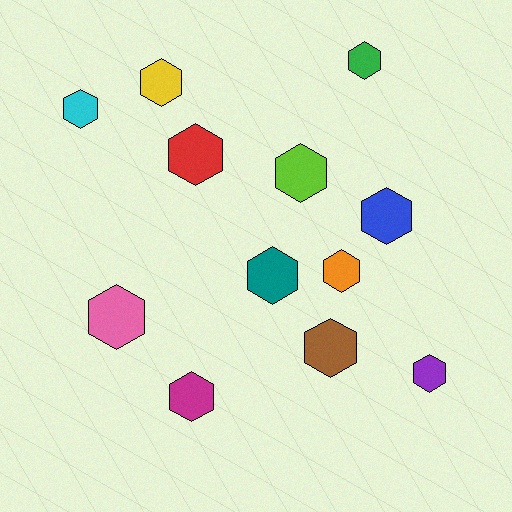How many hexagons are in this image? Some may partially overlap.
There are 12 hexagons.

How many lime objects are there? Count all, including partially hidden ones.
There is 1 lime object.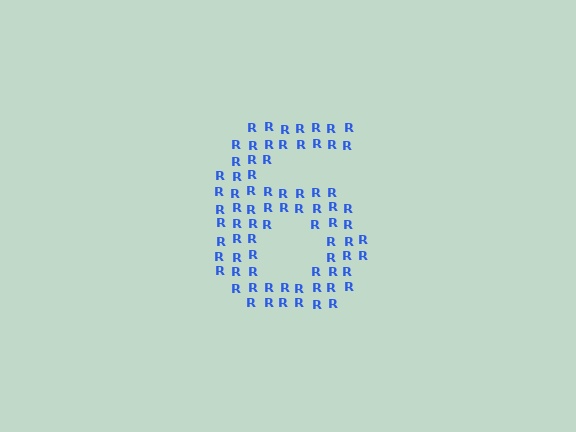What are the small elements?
The small elements are letter R's.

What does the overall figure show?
The overall figure shows the digit 6.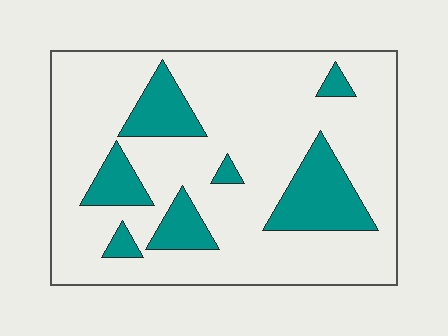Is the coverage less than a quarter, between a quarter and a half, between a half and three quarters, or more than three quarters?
Less than a quarter.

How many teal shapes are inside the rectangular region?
7.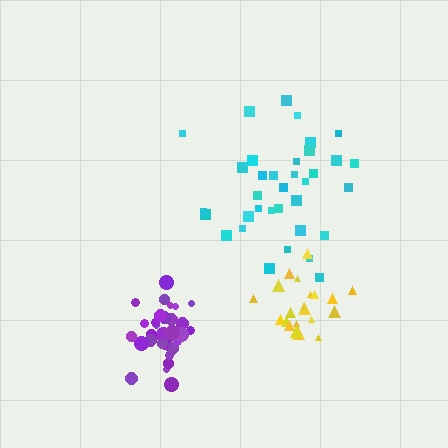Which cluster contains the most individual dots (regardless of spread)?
Cyan (35).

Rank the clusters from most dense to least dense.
purple, yellow, cyan.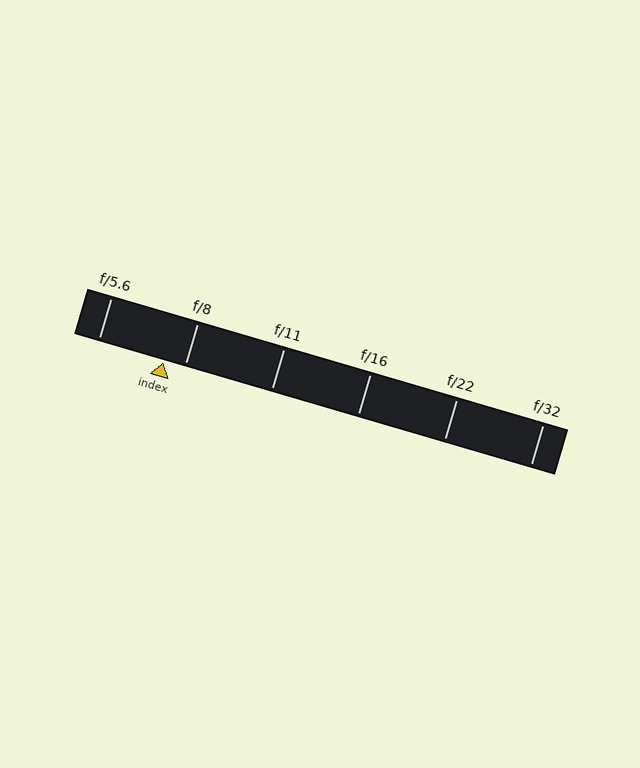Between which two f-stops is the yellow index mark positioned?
The index mark is between f/5.6 and f/8.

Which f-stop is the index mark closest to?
The index mark is closest to f/8.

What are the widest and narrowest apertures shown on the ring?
The widest aperture shown is f/5.6 and the narrowest is f/32.